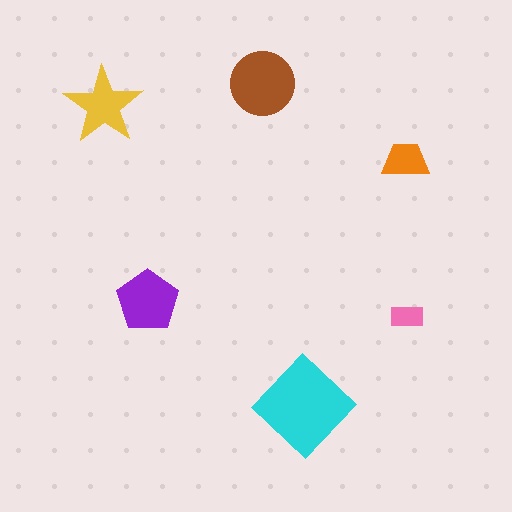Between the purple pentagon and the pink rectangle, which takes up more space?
The purple pentagon.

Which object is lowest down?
The cyan diamond is bottommost.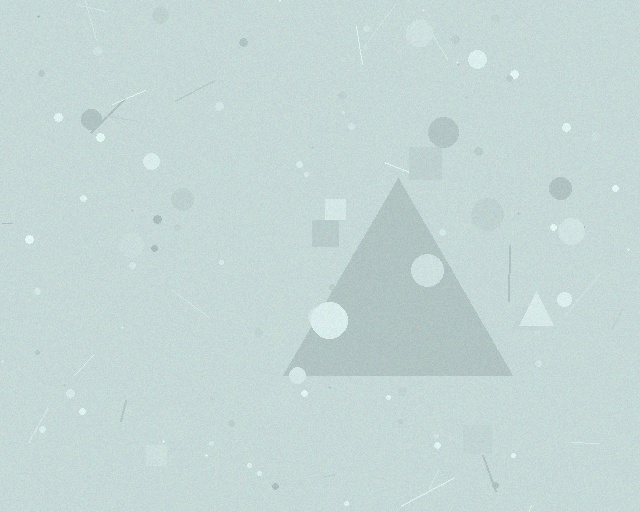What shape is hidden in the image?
A triangle is hidden in the image.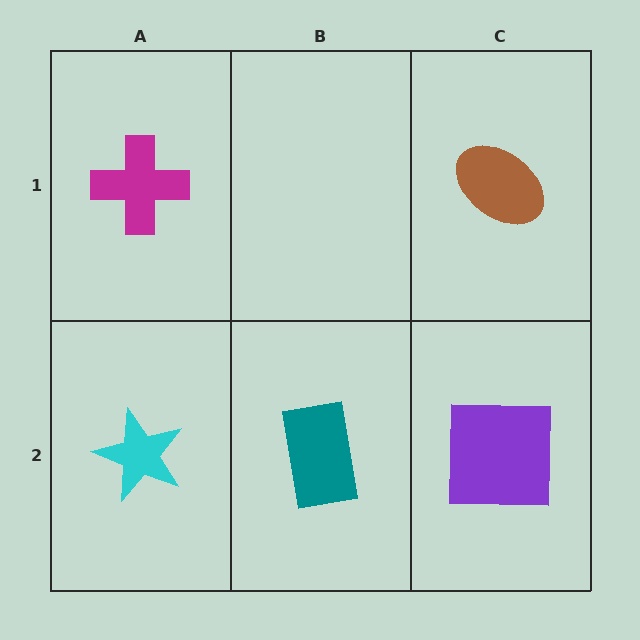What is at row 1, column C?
A brown ellipse.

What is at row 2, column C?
A purple square.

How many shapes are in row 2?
3 shapes.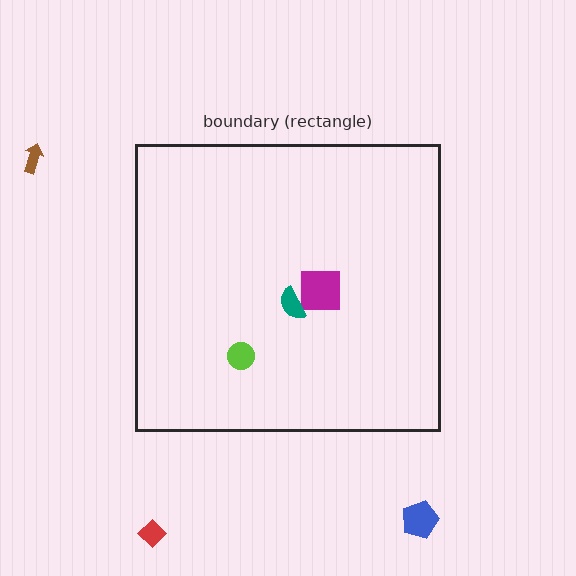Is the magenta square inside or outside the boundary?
Inside.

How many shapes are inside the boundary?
3 inside, 3 outside.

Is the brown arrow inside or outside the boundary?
Outside.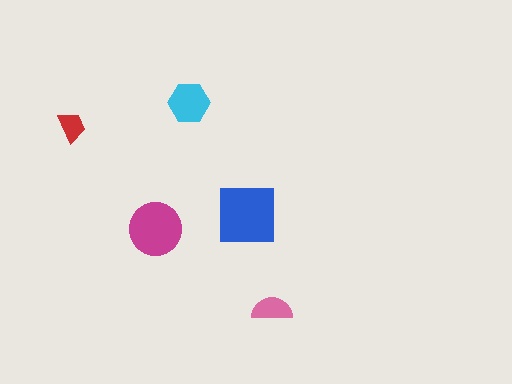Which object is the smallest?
The red trapezoid.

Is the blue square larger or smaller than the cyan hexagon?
Larger.